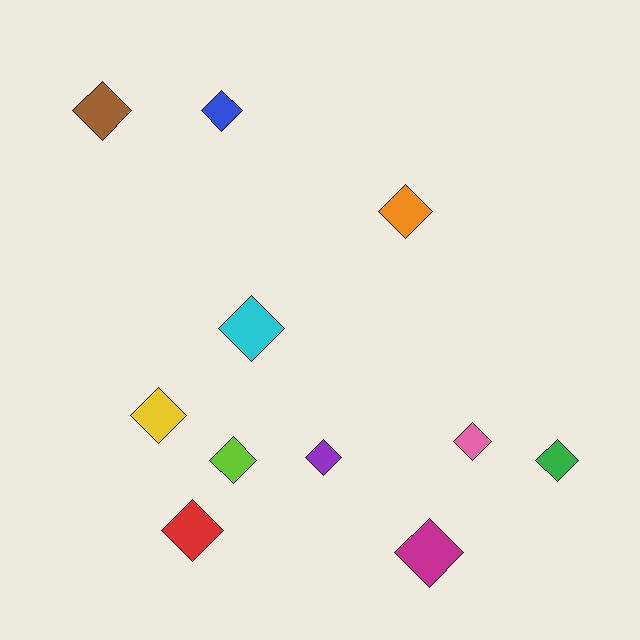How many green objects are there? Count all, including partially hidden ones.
There is 1 green object.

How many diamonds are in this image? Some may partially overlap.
There are 11 diamonds.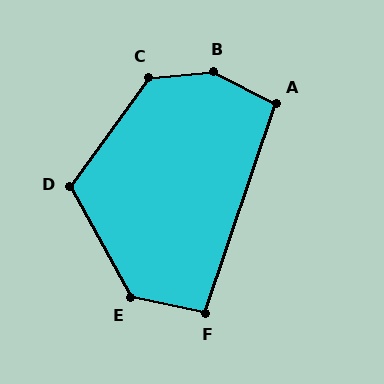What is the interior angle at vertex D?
Approximately 116 degrees (obtuse).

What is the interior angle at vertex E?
Approximately 130 degrees (obtuse).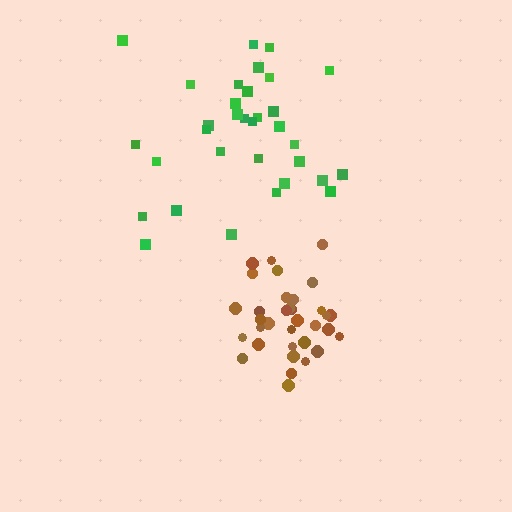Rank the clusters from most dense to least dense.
brown, green.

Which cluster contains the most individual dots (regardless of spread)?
Brown (34).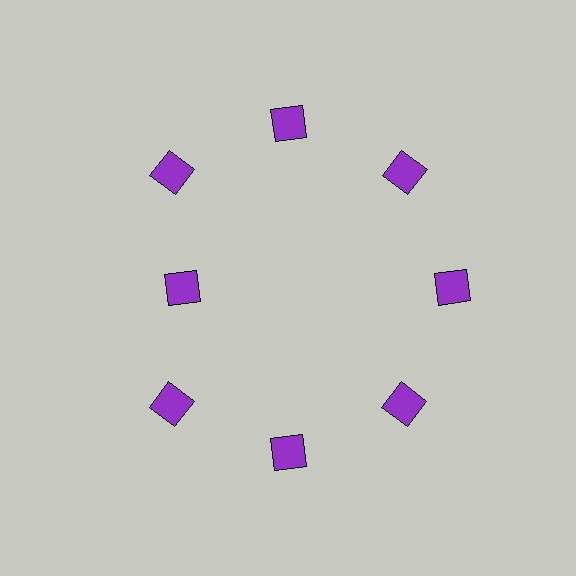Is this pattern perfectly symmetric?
No. The 8 purple squares are arranged in a ring, but one element near the 9 o'clock position is pulled inward toward the center, breaking the 8-fold rotational symmetry.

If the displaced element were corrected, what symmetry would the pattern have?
It would have 8-fold rotational symmetry — the pattern would map onto itself every 45 degrees.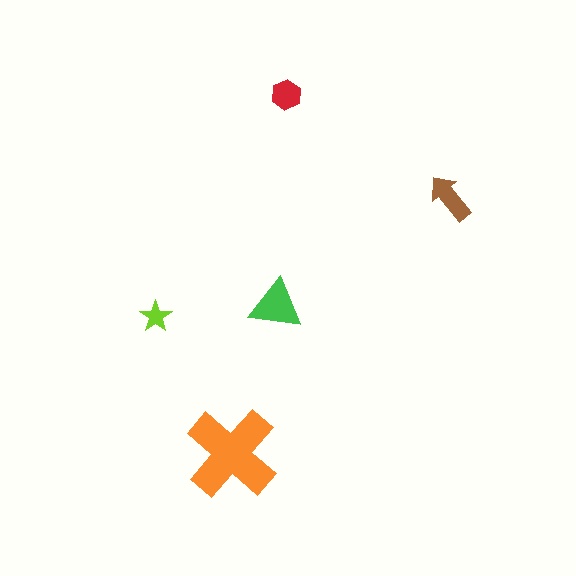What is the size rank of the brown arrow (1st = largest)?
3rd.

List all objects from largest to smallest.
The orange cross, the green triangle, the brown arrow, the red hexagon, the lime star.